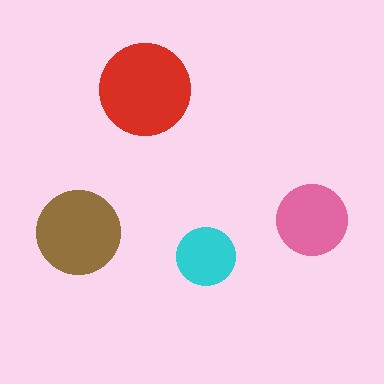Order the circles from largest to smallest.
the red one, the brown one, the pink one, the cyan one.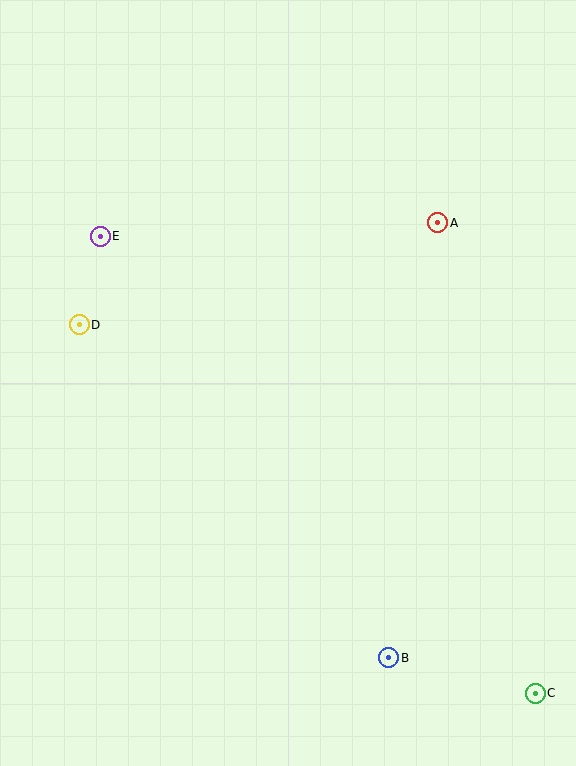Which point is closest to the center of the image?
Point D at (79, 325) is closest to the center.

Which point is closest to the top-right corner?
Point A is closest to the top-right corner.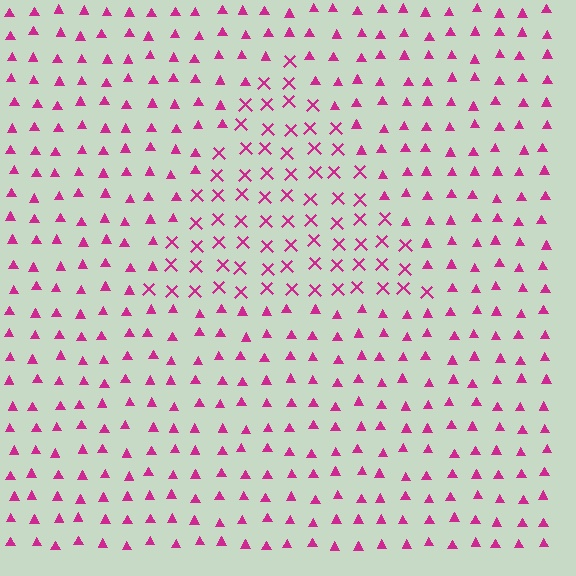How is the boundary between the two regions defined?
The boundary is defined by a change in element shape: X marks inside vs. triangles outside. All elements share the same color and spacing.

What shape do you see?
I see a triangle.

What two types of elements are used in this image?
The image uses X marks inside the triangle region and triangles outside it.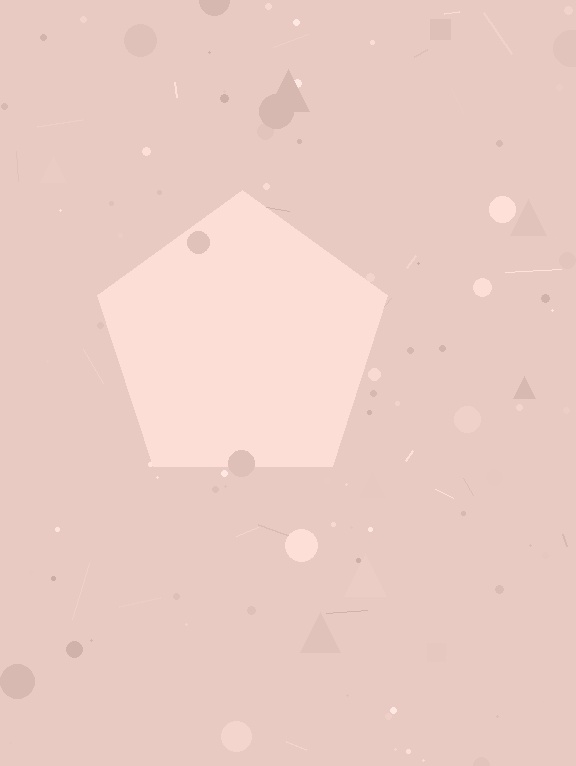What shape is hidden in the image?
A pentagon is hidden in the image.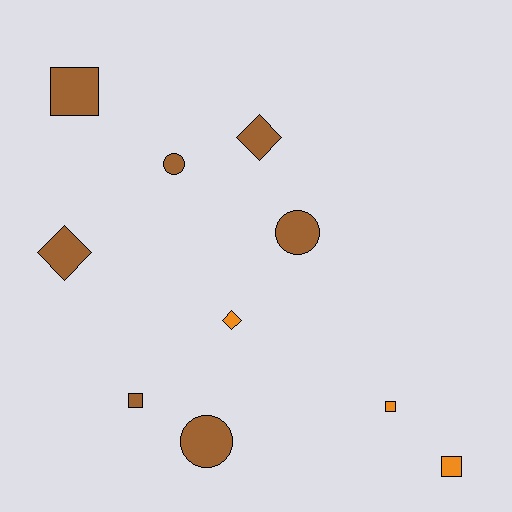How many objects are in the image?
There are 10 objects.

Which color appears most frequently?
Brown, with 7 objects.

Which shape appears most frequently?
Square, with 4 objects.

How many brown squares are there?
There are 2 brown squares.